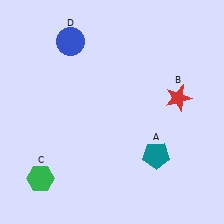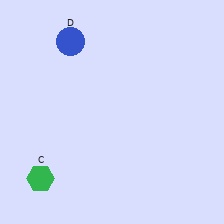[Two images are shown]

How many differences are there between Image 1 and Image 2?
There are 2 differences between the two images.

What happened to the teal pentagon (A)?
The teal pentagon (A) was removed in Image 2. It was in the bottom-right area of Image 1.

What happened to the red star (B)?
The red star (B) was removed in Image 2. It was in the top-right area of Image 1.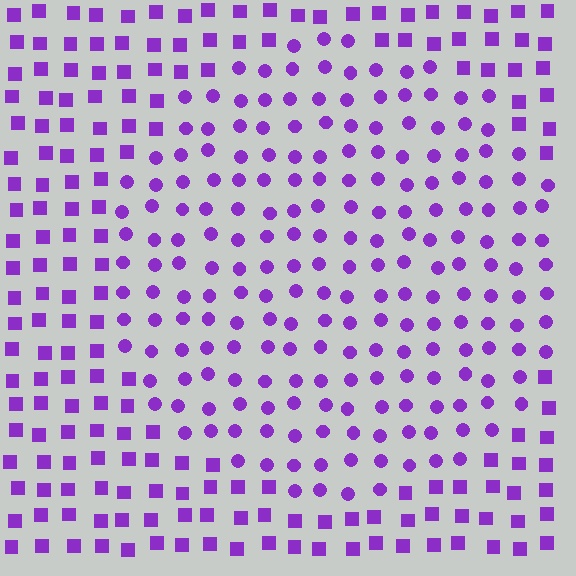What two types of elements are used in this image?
The image uses circles inside the circle region and squares outside it.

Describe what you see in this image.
The image is filled with small purple elements arranged in a uniform grid. A circle-shaped region contains circles, while the surrounding area contains squares. The boundary is defined purely by the change in element shape.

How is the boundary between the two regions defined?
The boundary is defined by a change in element shape: circles inside vs. squares outside. All elements share the same color and spacing.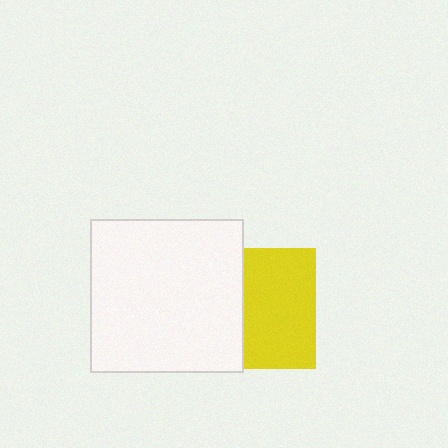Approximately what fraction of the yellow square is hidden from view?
Roughly 40% of the yellow square is hidden behind the white square.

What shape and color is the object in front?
The object in front is a white square.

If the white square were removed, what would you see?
You would see the complete yellow square.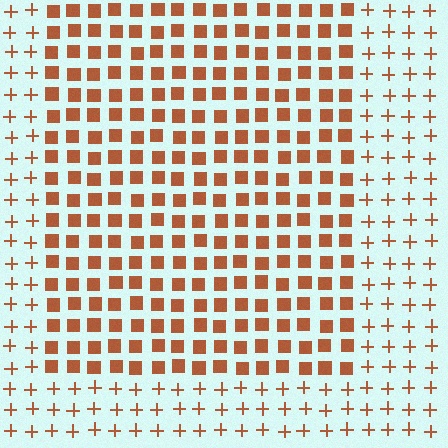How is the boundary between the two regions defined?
The boundary is defined by a change in element shape: squares inside vs. plus signs outside. All elements share the same color and spacing.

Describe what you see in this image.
The image is filled with small brown elements arranged in a uniform grid. A rectangle-shaped region contains squares, while the surrounding area contains plus signs. The boundary is defined purely by the change in element shape.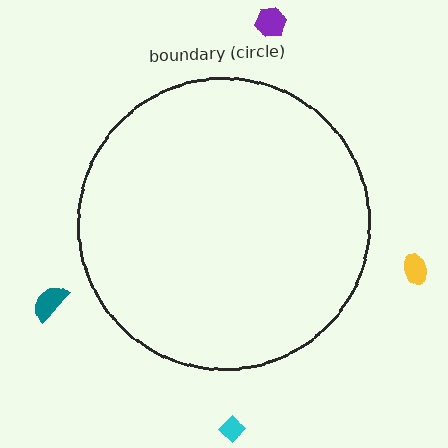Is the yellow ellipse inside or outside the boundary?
Outside.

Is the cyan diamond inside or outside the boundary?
Outside.